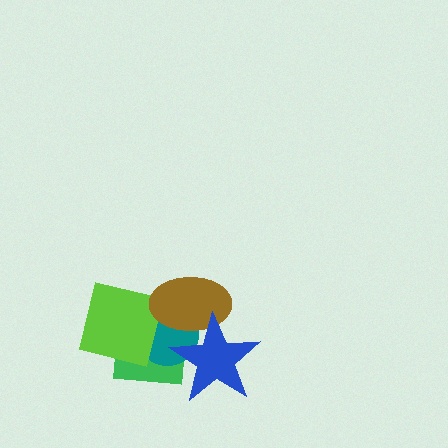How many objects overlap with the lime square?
2 objects overlap with the lime square.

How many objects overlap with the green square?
4 objects overlap with the green square.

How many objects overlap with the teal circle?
4 objects overlap with the teal circle.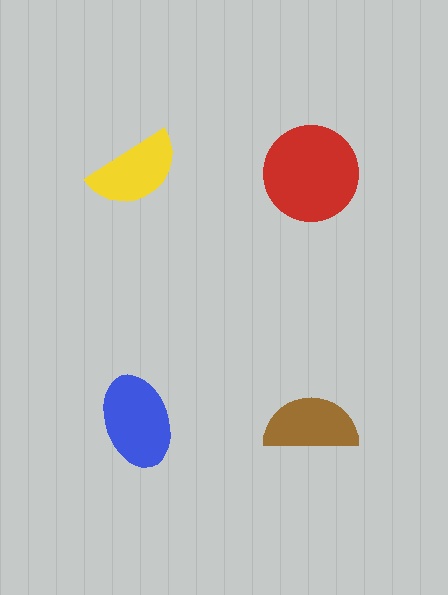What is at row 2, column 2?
A brown semicircle.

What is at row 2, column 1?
A blue ellipse.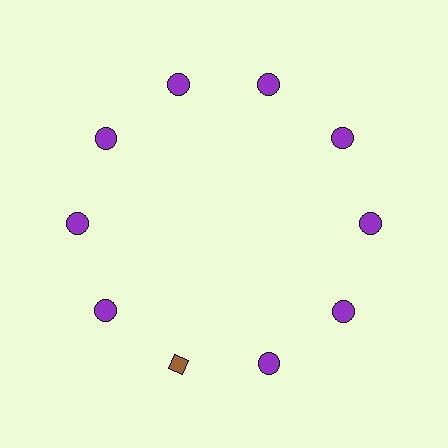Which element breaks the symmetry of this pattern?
The brown diamond at roughly the 7 o'clock position breaks the symmetry. All other shapes are purple circles.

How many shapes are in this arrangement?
There are 10 shapes arranged in a ring pattern.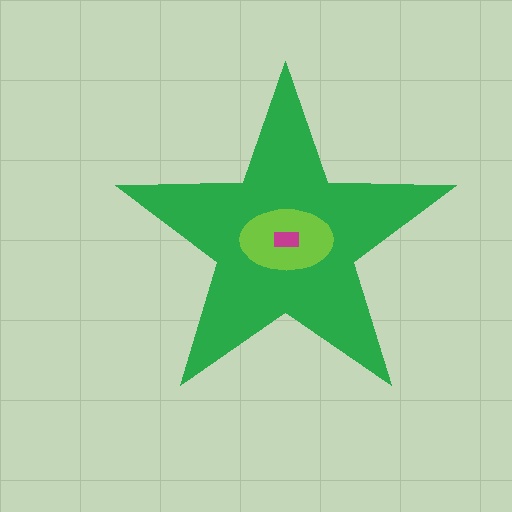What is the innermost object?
The magenta rectangle.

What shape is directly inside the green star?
The lime ellipse.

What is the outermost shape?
The green star.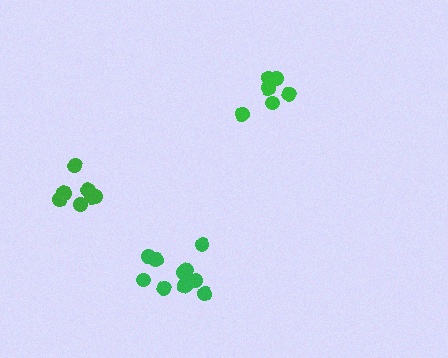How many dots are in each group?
Group 1: 11 dots, Group 2: 8 dots, Group 3: 6 dots (25 total).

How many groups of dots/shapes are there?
There are 3 groups.